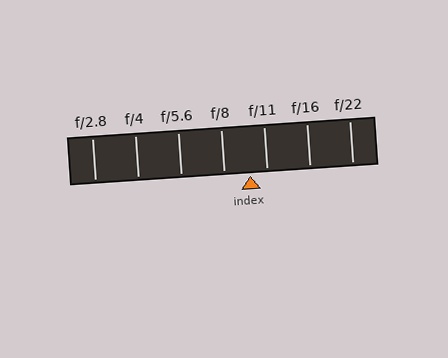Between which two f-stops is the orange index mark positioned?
The index mark is between f/8 and f/11.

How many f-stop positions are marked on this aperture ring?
There are 7 f-stop positions marked.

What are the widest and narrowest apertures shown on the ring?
The widest aperture shown is f/2.8 and the narrowest is f/22.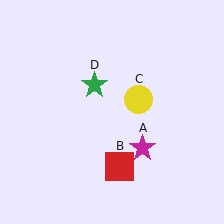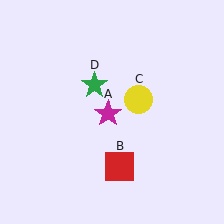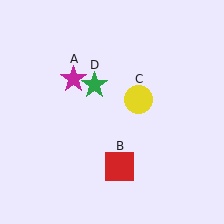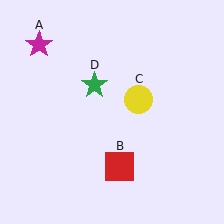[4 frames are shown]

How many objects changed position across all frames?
1 object changed position: magenta star (object A).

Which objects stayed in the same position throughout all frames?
Red square (object B) and yellow circle (object C) and green star (object D) remained stationary.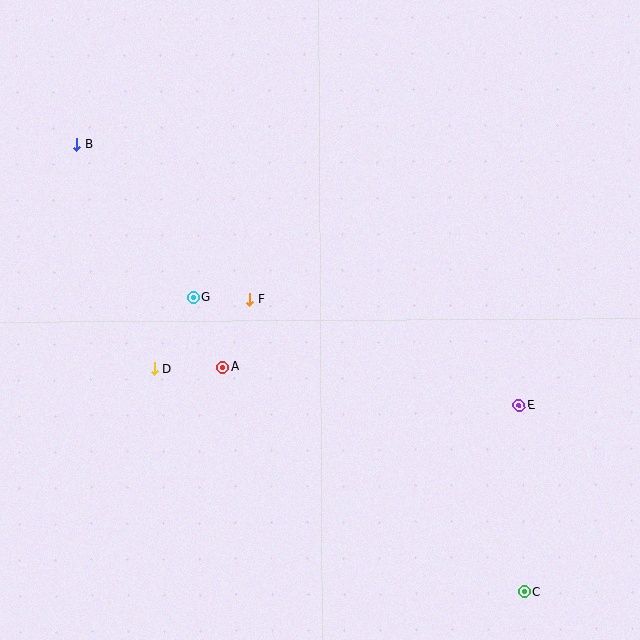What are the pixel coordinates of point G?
Point G is at (193, 297).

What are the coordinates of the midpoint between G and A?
The midpoint between G and A is at (208, 332).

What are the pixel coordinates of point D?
Point D is at (155, 369).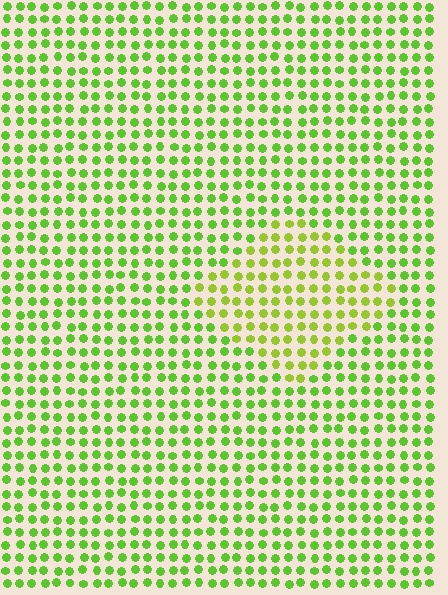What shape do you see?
I see a diamond.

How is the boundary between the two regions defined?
The boundary is defined purely by a slight shift in hue (about 23 degrees). Spacing, size, and orientation are identical on both sides.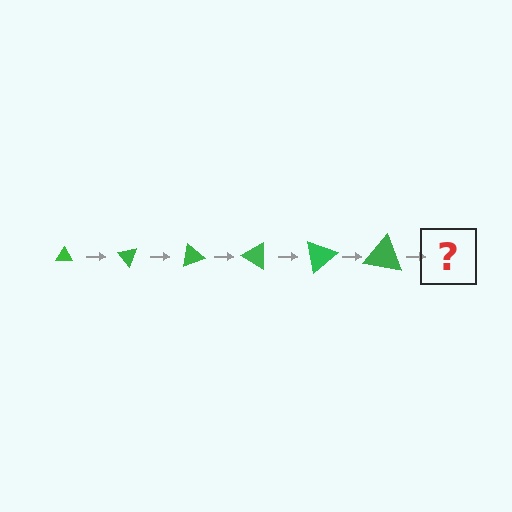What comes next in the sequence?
The next element should be a triangle, larger than the previous one and rotated 300 degrees from the start.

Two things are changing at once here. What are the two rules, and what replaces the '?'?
The two rules are that the triangle grows larger each step and it rotates 50 degrees each step. The '?' should be a triangle, larger than the previous one and rotated 300 degrees from the start.